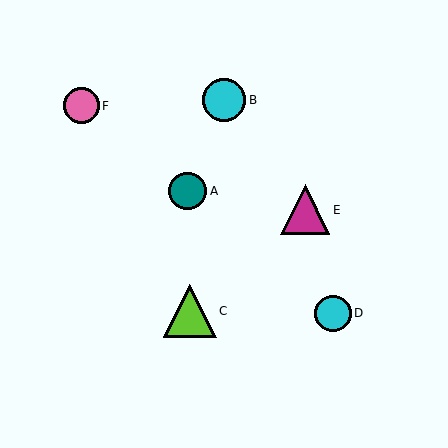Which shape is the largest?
The lime triangle (labeled C) is the largest.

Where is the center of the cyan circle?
The center of the cyan circle is at (224, 100).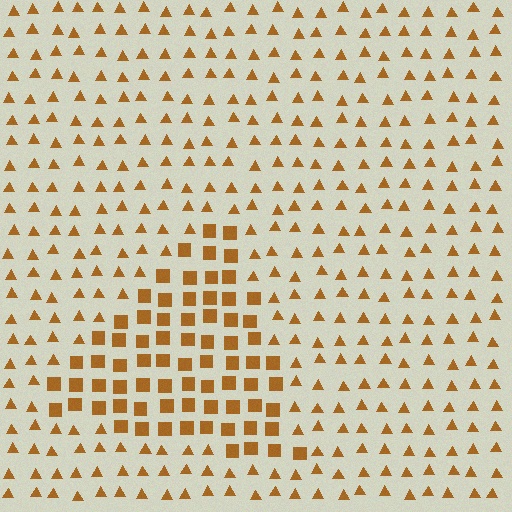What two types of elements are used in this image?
The image uses squares inside the triangle region and triangles outside it.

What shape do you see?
I see a triangle.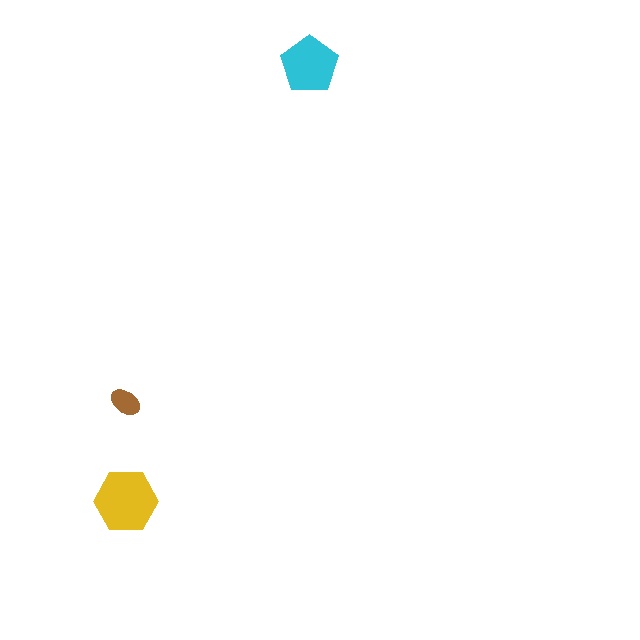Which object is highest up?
The cyan pentagon is topmost.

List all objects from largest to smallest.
The yellow hexagon, the cyan pentagon, the brown ellipse.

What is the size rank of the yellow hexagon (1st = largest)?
1st.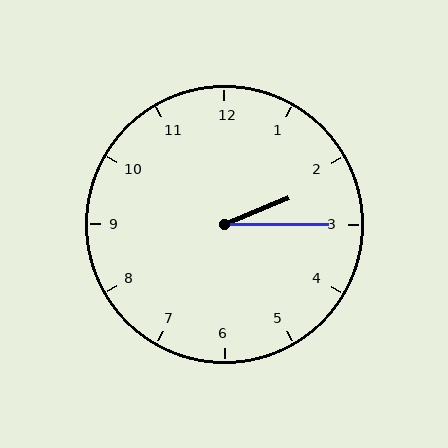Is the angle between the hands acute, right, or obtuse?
It is acute.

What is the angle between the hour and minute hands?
Approximately 22 degrees.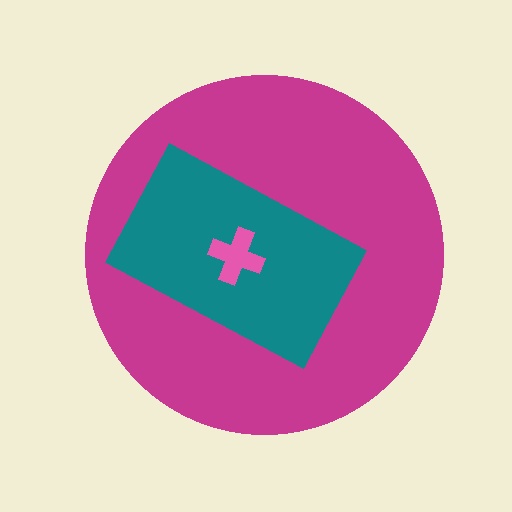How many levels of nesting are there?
3.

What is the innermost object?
The pink cross.